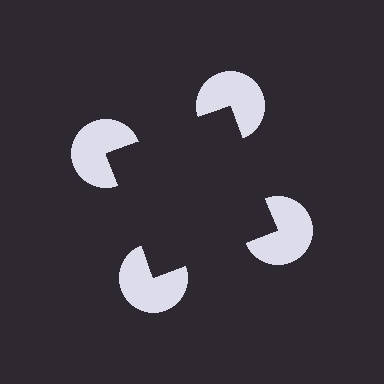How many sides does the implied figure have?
4 sides.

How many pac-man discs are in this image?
There are 4 — one at each vertex of the illusory square.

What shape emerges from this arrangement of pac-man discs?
An illusory square — its edges are inferred from the aligned wedge cuts in the pac-man discs, not physically drawn.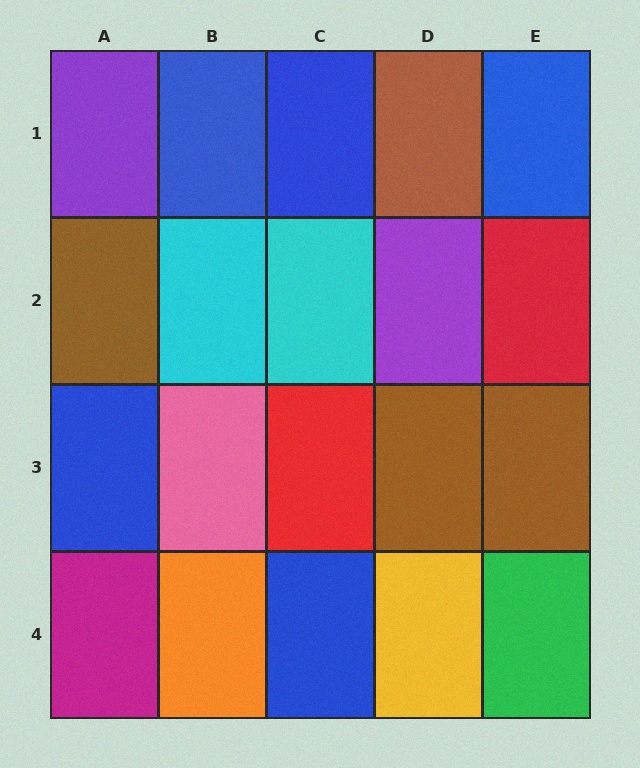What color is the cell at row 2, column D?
Purple.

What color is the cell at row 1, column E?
Blue.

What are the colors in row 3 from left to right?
Blue, pink, red, brown, brown.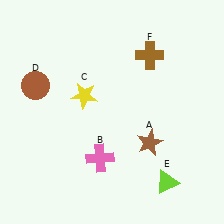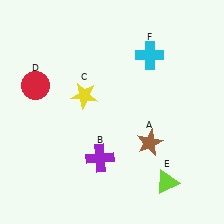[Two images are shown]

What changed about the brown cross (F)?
In Image 1, F is brown. In Image 2, it changed to cyan.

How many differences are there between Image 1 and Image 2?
There are 3 differences between the two images.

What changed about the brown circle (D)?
In Image 1, D is brown. In Image 2, it changed to red.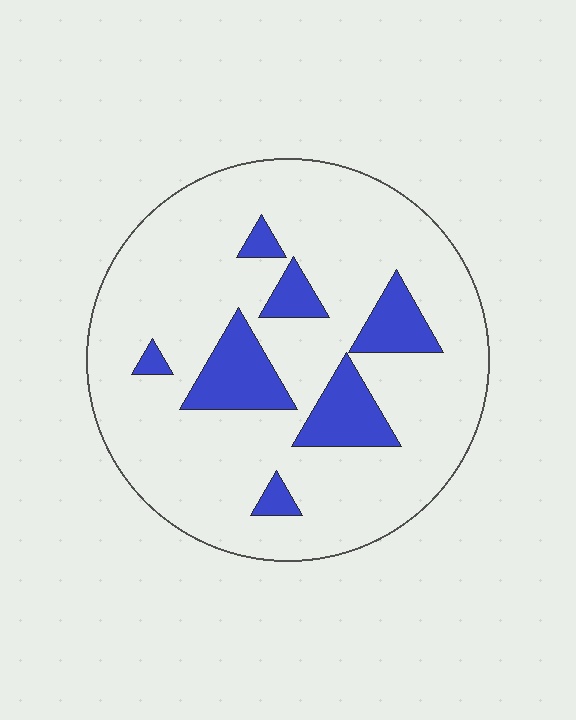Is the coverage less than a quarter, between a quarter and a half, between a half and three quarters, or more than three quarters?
Less than a quarter.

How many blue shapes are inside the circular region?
7.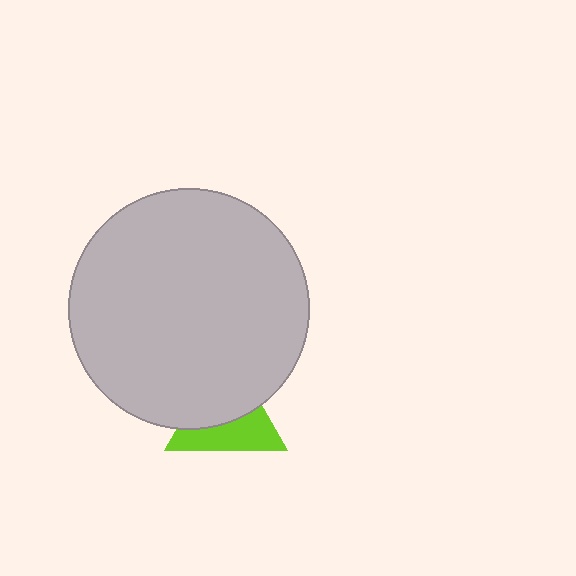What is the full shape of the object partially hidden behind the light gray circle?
The partially hidden object is a lime triangle.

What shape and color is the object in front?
The object in front is a light gray circle.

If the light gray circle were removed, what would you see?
You would see the complete lime triangle.